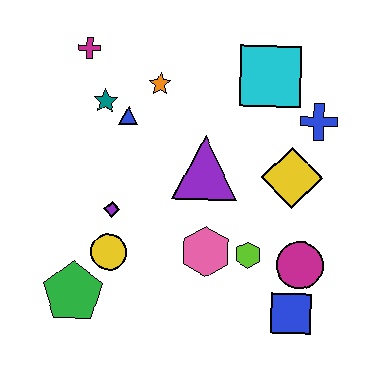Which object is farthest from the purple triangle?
The green pentagon is farthest from the purple triangle.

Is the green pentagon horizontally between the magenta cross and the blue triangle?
No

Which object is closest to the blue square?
The magenta circle is closest to the blue square.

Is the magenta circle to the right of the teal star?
Yes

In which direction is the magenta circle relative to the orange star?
The magenta circle is below the orange star.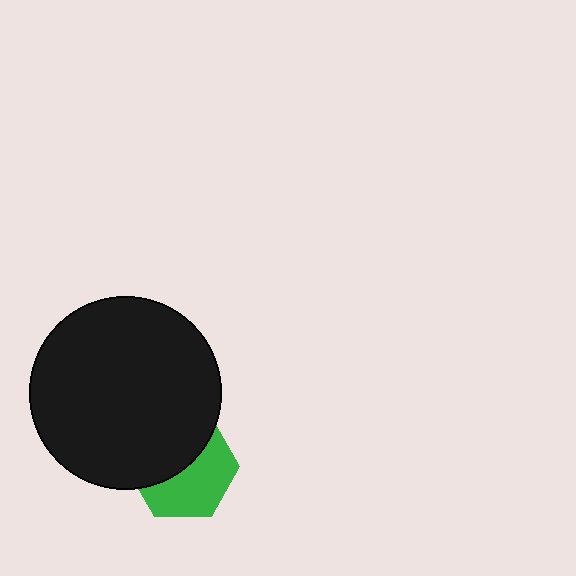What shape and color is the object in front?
The object in front is a black circle.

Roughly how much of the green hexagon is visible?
About half of it is visible (roughly 52%).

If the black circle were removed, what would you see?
You would see the complete green hexagon.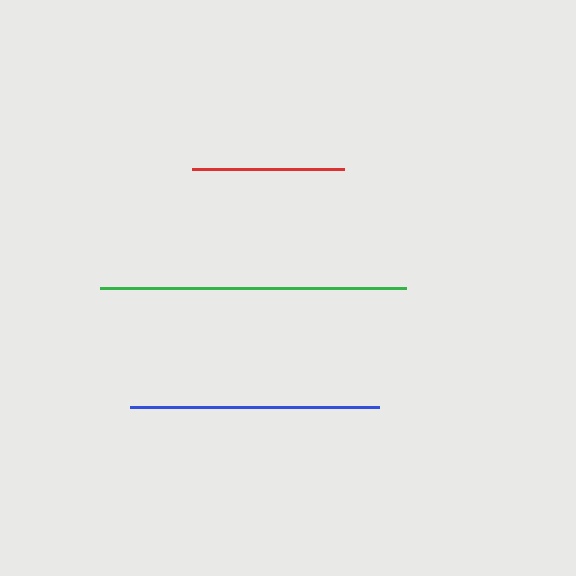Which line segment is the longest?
The green line is the longest at approximately 306 pixels.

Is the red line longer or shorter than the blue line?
The blue line is longer than the red line.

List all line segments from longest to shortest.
From longest to shortest: green, blue, red.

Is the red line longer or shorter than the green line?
The green line is longer than the red line.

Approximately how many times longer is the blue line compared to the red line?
The blue line is approximately 1.6 times the length of the red line.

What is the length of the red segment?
The red segment is approximately 152 pixels long.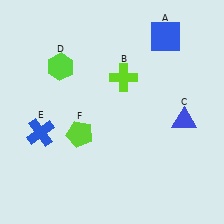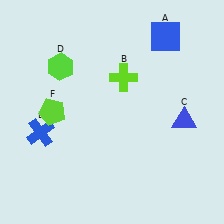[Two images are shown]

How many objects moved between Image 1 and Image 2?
1 object moved between the two images.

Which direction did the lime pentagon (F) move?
The lime pentagon (F) moved left.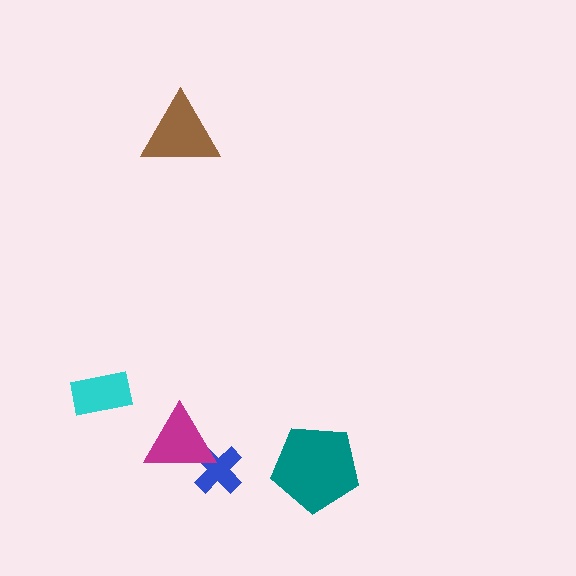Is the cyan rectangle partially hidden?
No, no other shape covers it.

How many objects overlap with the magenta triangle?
1 object overlaps with the magenta triangle.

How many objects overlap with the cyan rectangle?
0 objects overlap with the cyan rectangle.